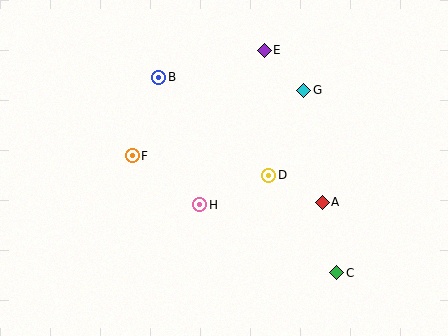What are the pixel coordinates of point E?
Point E is at (264, 50).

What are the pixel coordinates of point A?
Point A is at (322, 202).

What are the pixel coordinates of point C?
Point C is at (337, 273).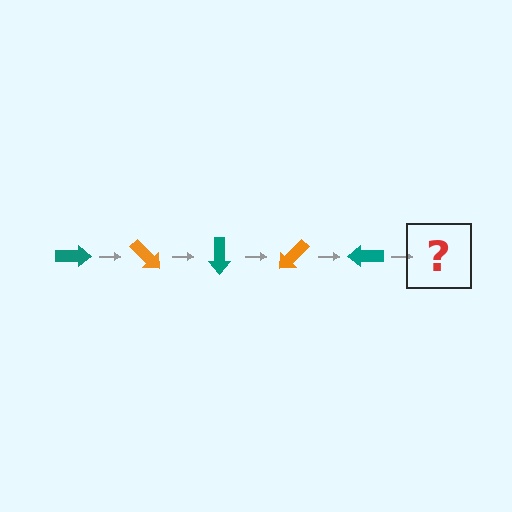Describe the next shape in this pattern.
It should be an orange arrow, rotated 225 degrees from the start.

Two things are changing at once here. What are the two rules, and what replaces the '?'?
The two rules are that it rotates 45 degrees each step and the color cycles through teal and orange. The '?' should be an orange arrow, rotated 225 degrees from the start.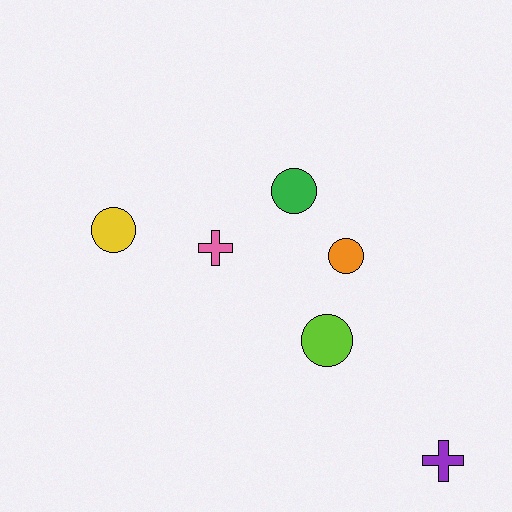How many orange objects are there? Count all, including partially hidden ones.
There is 1 orange object.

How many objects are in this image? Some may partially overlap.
There are 6 objects.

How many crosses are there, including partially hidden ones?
There are 2 crosses.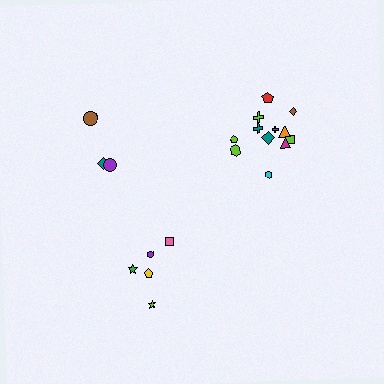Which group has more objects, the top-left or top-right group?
The top-right group.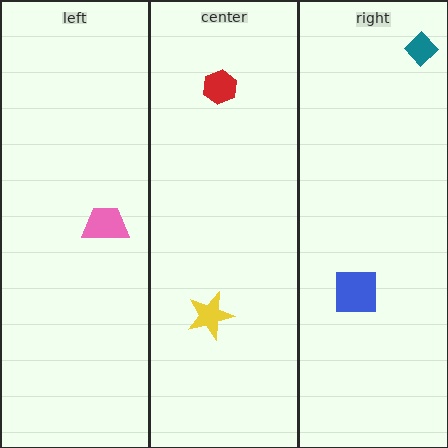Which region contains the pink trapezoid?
The left region.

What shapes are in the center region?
The yellow star, the red hexagon.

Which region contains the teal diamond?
The right region.